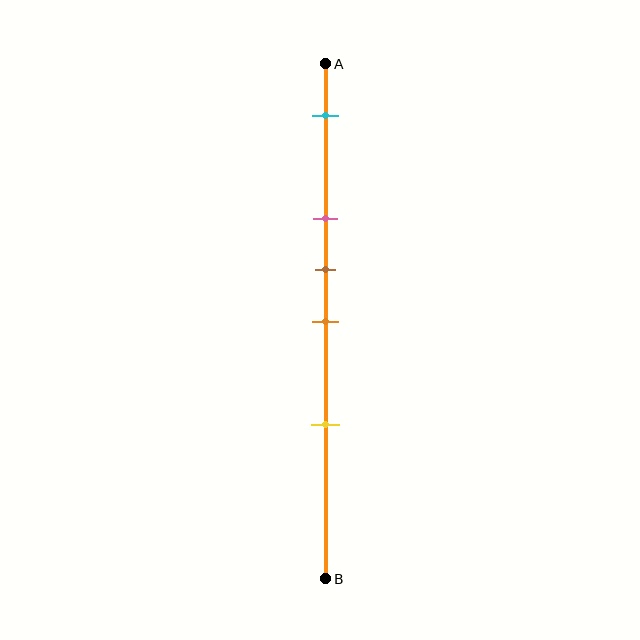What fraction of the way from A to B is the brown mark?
The brown mark is approximately 40% (0.4) of the way from A to B.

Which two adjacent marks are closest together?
The brown and orange marks are the closest adjacent pair.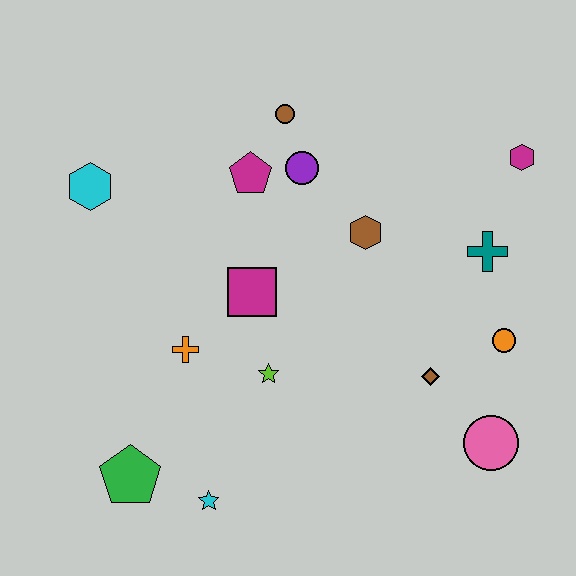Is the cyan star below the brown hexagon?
Yes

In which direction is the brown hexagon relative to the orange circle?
The brown hexagon is to the left of the orange circle.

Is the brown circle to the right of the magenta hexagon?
No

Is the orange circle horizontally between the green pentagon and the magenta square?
No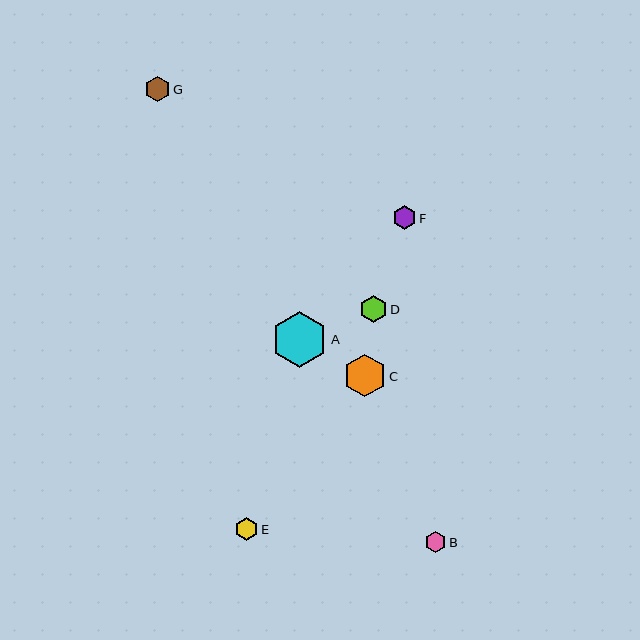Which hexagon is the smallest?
Hexagon B is the smallest with a size of approximately 21 pixels.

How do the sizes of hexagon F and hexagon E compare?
Hexagon F and hexagon E are approximately the same size.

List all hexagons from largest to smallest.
From largest to smallest: A, C, D, G, F, E, B.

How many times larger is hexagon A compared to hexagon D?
Hexagon A is approximately 2.0 times the size of hexagon D.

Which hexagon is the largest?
Hexagon A is the largest with a size of approximately 56 pixels.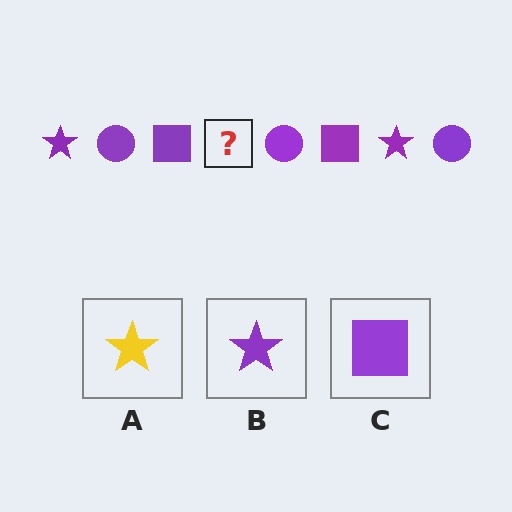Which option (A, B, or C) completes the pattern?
B.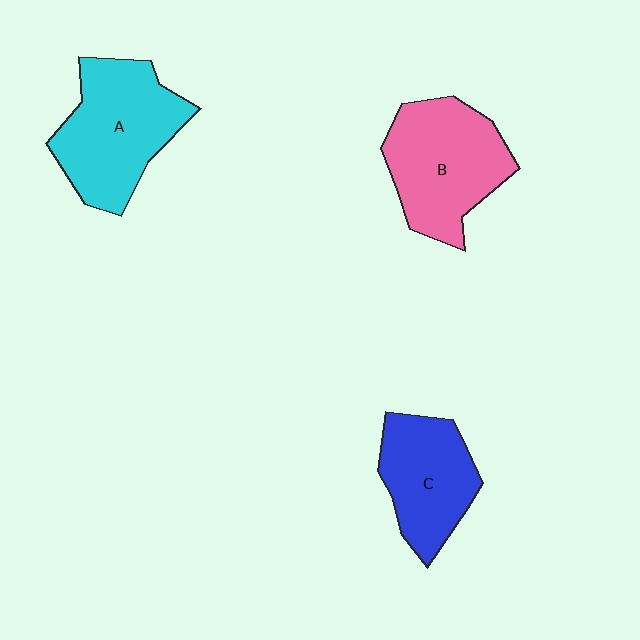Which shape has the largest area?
Shape A (cyan).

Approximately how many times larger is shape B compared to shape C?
Approximately 1.3 times.